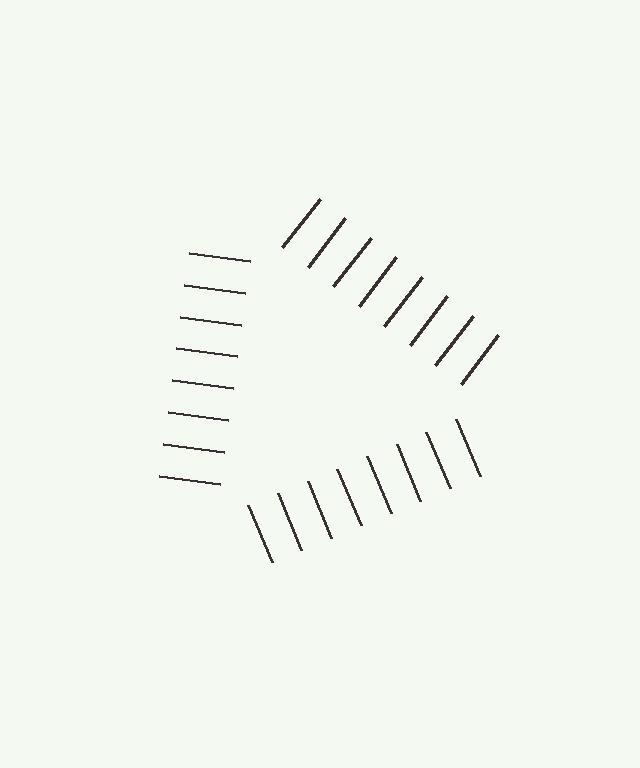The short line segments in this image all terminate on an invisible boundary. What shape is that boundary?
An illusory triangle — the line segments terminate on its edges but no continuous stroke is drawn.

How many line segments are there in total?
24 — 8 along each of the 3 edges.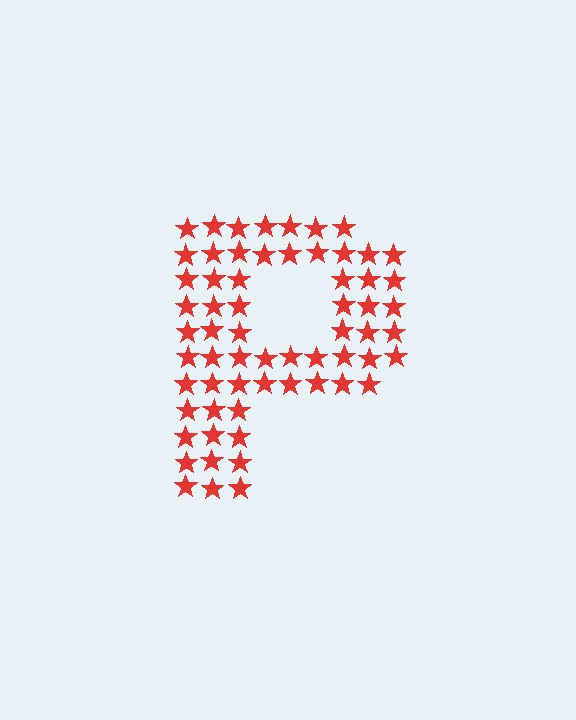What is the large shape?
The large shape is the letter P.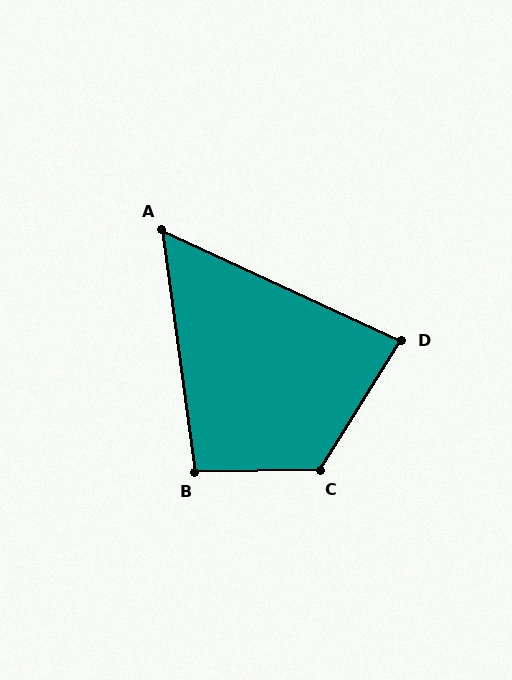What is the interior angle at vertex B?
Approximately 97 degrees (obtuse).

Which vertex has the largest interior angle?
C, at approximately 123 degrees.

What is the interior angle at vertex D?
Approximately 83 degrees (acute).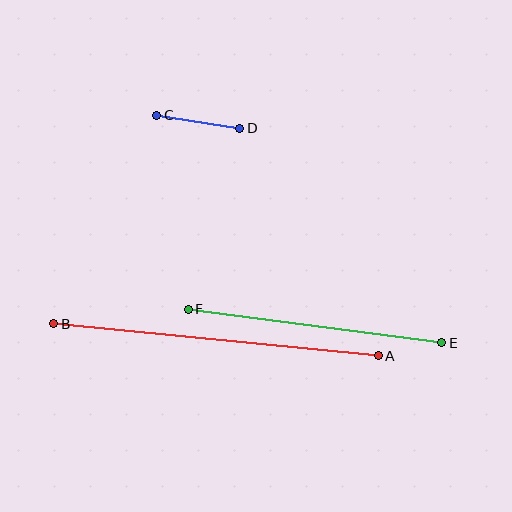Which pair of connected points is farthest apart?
Points A and B are farthest apart.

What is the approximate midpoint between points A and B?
The midpoint is at approximately (216, 340) pixels.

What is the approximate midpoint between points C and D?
The midpoint is at approximately (198, 122) pixels.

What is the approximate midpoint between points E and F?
The midpoint is at approximately (315, 326) pixels.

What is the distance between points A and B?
The distance is approximately 326 pixels.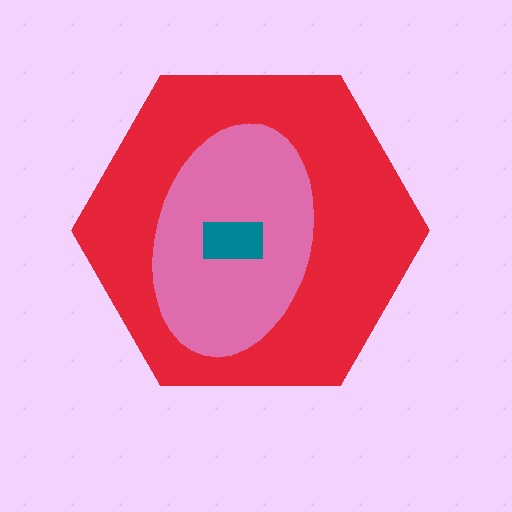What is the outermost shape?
The red hexagon.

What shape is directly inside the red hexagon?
The pink ellipse.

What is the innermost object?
The teal rectangle.